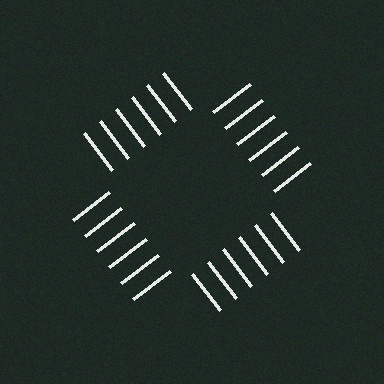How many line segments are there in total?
24 — 6 along each of the 4 edges.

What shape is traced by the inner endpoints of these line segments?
An illusory square — the line segments terminate on its edges but no continuous stroke is drawn.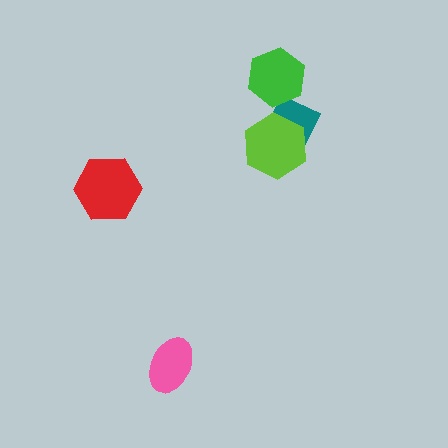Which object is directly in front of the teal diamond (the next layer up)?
The lime hexagon is directly in front of the teal diamond.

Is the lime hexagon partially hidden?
No, no other shape covers it.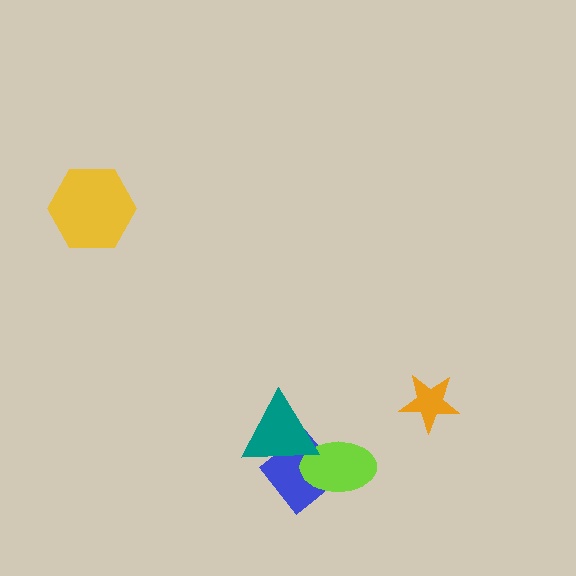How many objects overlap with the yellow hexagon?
0 objects overlap with the yellow hexagon.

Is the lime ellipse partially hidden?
Yes, it is partially covered by another shape.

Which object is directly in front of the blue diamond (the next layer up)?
The lime ellipse is directly in front of the blue diamond.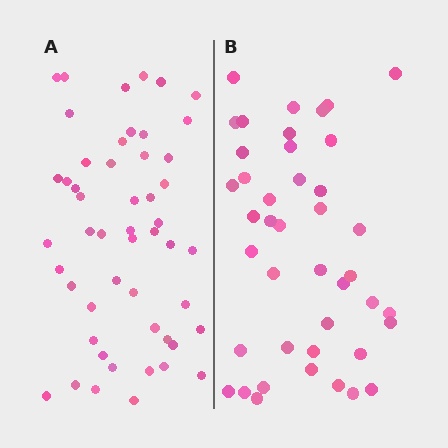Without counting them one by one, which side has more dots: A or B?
Region A (the left region) has more dots.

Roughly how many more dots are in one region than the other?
Region A has roughly 8 or so more dots than region B.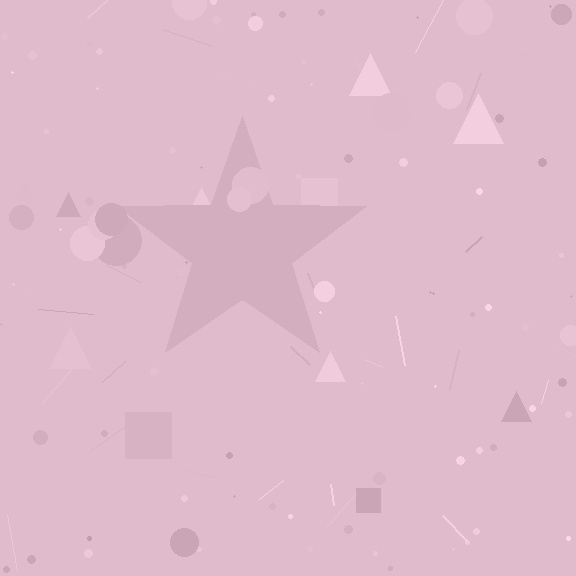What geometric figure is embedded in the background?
A star is embedded in the background.